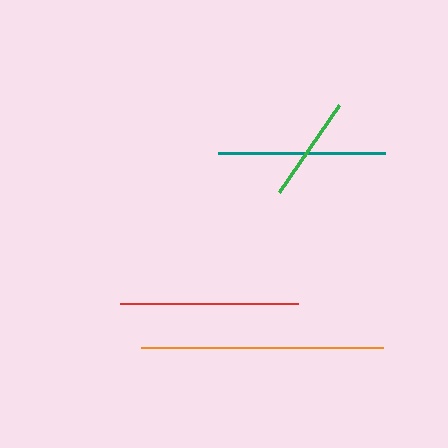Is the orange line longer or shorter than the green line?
The orange line is longer than the green line.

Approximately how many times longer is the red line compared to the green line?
The red line is approximately 1.7 times the length of the green line.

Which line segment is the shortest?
The green line is the shortest at approximately 106 pixels.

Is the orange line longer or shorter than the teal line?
The orange line is longer than the teal line.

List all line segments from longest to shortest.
From longest to shortest: orange, red, teal, green.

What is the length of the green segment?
The green segment is approximately 106 pixels long.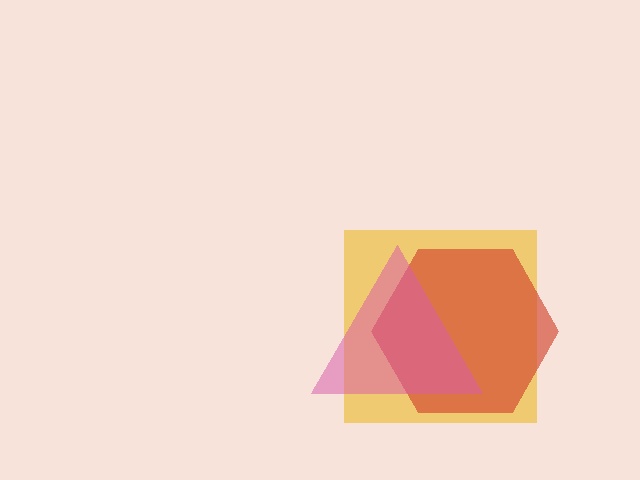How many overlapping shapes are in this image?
There are 3 overlapping shapes in the image.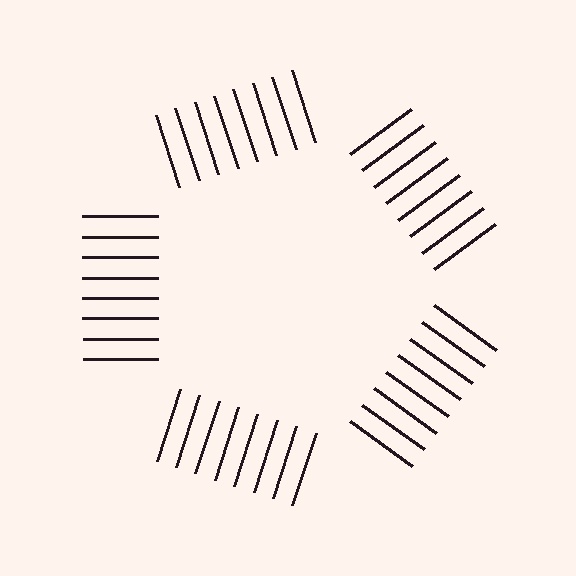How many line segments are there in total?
40 — 8 along each of the 5 edges.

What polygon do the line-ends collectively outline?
An illusory pentagon — the line segments terminate on its edges but no continuous stroke is drawn.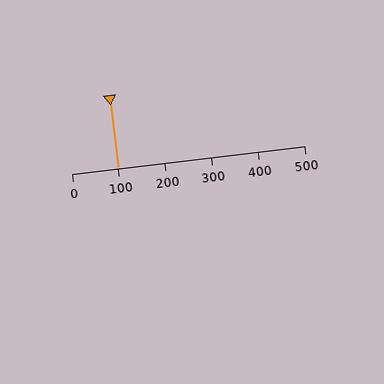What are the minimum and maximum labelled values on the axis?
The axis runs from 0 to 500.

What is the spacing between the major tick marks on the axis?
The major ticks are spaced 100 apart.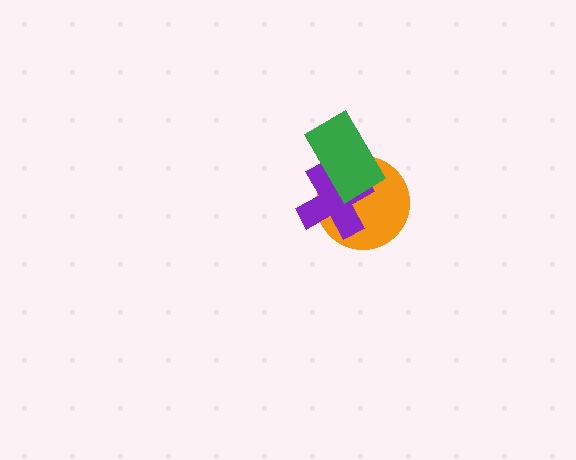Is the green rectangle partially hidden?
No, no other shape covers it.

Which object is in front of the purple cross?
The green rectangle is in front of the purple cross.